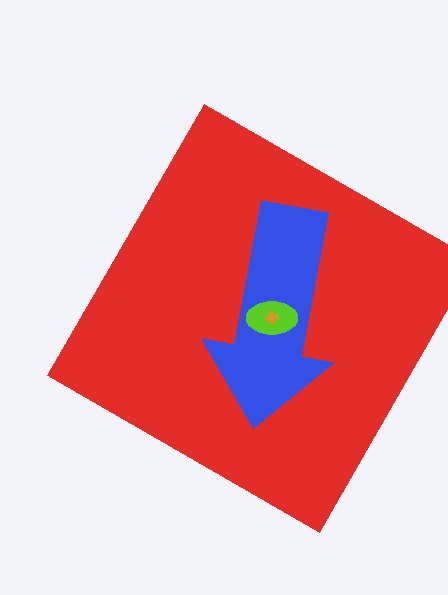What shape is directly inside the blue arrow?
The lime ellipse.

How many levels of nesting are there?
4.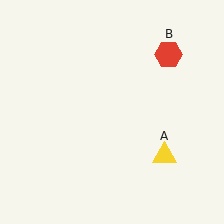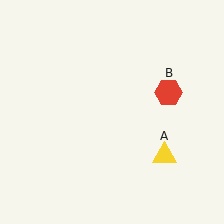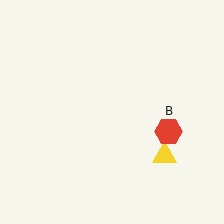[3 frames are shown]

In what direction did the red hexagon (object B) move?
The red hexagon (object B) moved down.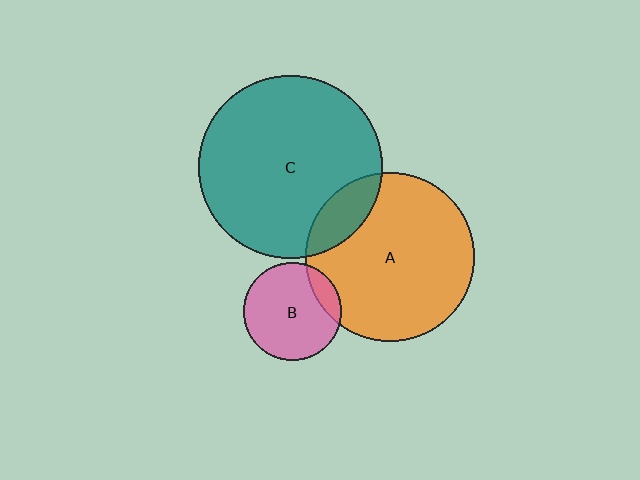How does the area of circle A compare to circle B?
Approximately 3.0 times.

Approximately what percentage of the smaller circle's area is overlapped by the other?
Approximately 15%.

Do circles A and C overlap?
Yes.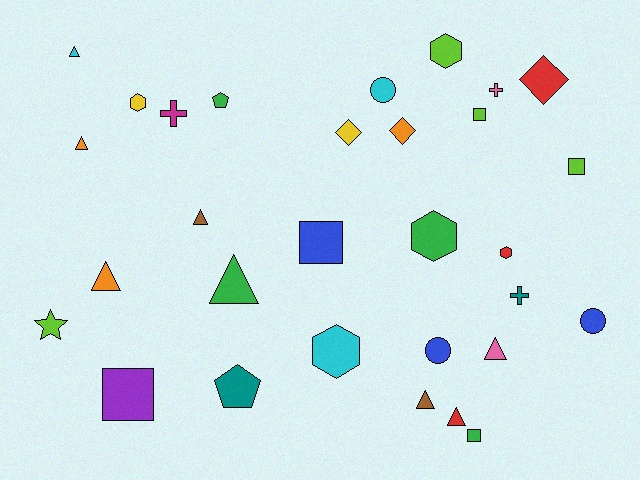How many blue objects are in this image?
There are 3 blue objects.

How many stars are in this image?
There is 1 star.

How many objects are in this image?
There are 30 objects.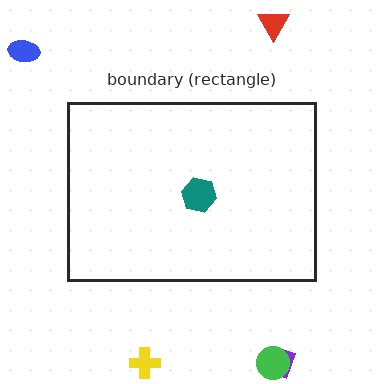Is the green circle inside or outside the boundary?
Outside.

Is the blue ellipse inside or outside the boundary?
Outside.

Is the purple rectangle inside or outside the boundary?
Outside.